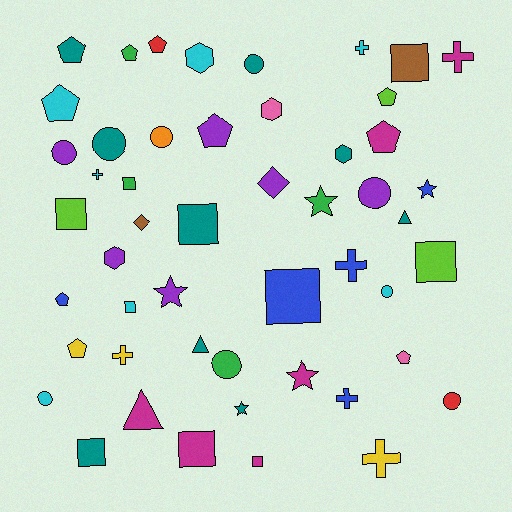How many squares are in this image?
There are 10 squares.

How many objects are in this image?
There are 50 objects.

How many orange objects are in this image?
There is 1 orange object.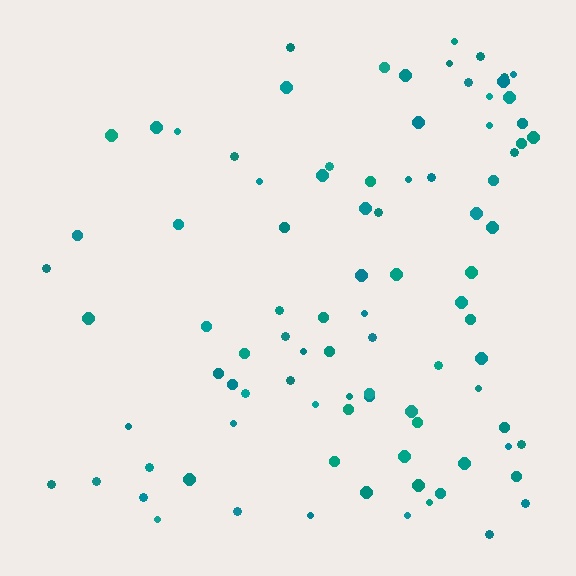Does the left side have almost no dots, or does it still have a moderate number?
Still a moderate number, just noticeably fewer than the right.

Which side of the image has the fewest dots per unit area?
The left.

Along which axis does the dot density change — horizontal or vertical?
Horizontal.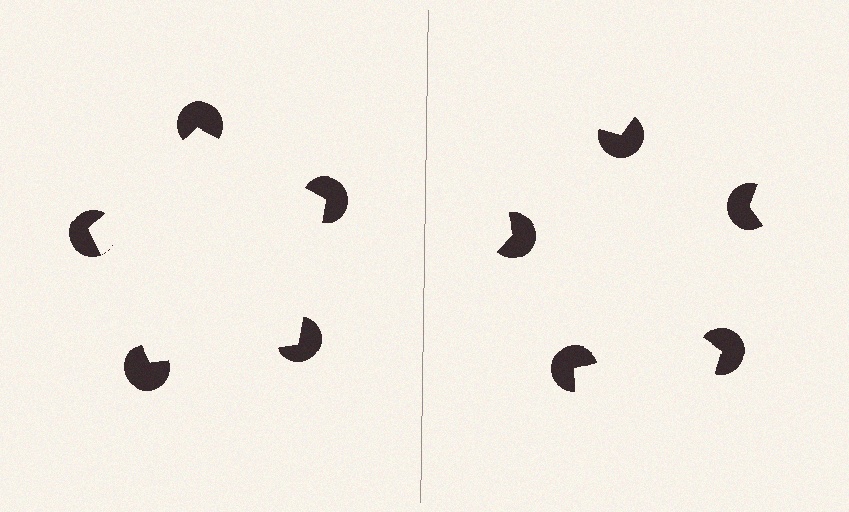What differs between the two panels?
The pac-man discs are positioned identically on both sides; only the wedge orientations differ. On the left they align to a pentagon; on the right they are misaligned.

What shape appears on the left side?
An illusory pentagon.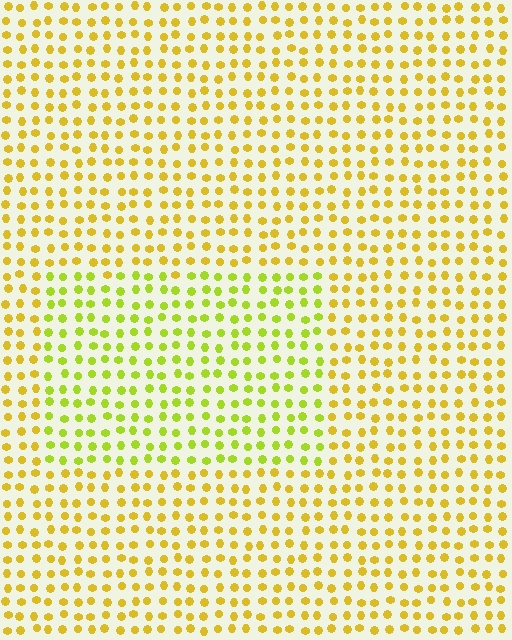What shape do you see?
I see a rectangle.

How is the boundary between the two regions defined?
The boundary is defined purely by a slight shift in hue (about 29 degrees). Spacing, size, and orientation are identical on both sides.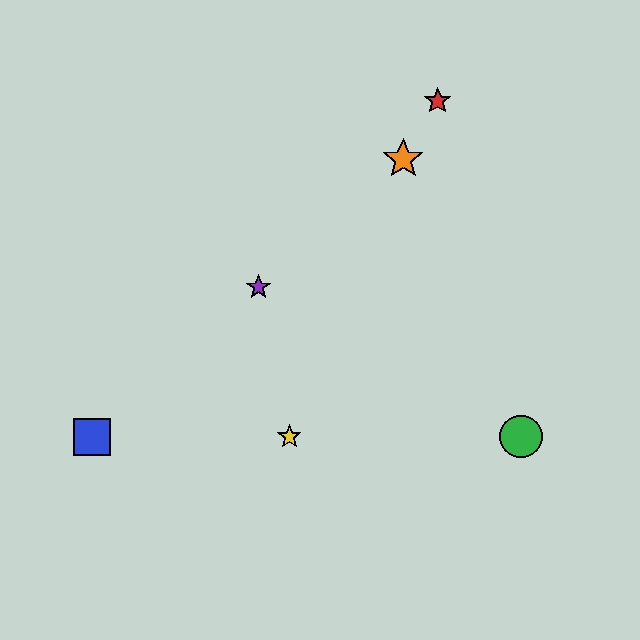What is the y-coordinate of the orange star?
The orange star is at y≈159.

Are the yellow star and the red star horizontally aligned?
No, the yellow star is at y≈437 and the red star is at y≈101.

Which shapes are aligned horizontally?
The blue square, the green circle, the yellow star are aligned horizontally.